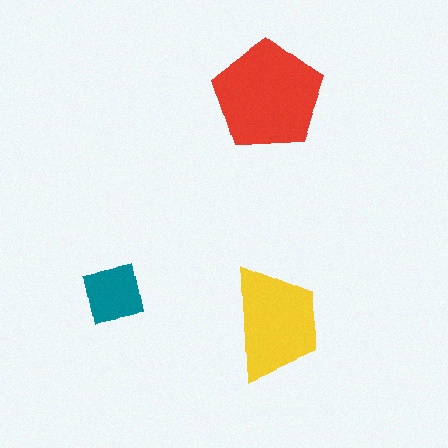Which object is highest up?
The red pentagon is topmost.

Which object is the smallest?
The teal square.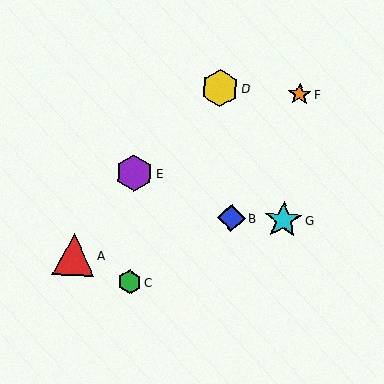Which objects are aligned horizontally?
Objects B, G are aligned horizontally.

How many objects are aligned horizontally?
2 objects (B, G) are aligned horizontally.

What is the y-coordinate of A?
Object A is at y≈255.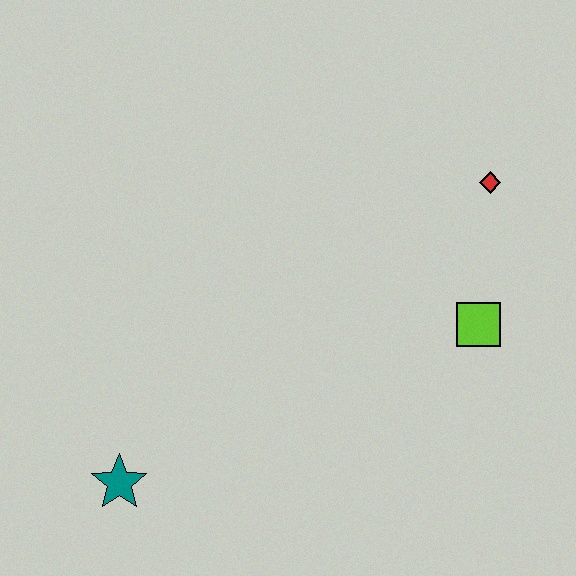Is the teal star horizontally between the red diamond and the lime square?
No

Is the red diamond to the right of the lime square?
Yes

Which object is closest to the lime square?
The red diamond is closest to the lime square.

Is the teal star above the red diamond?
No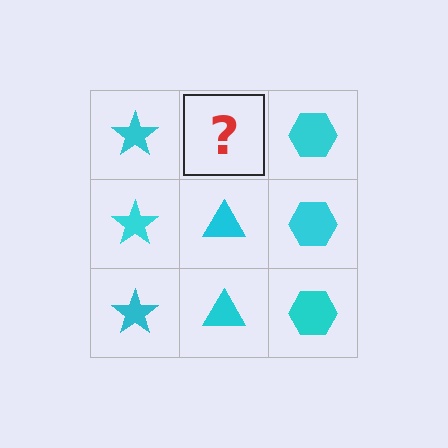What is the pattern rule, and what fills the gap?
The rule is that each column has a consistent shape. The gap should be filled with a cyan triangle.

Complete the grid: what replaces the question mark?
The question mark should be replaced with a cyan triangle.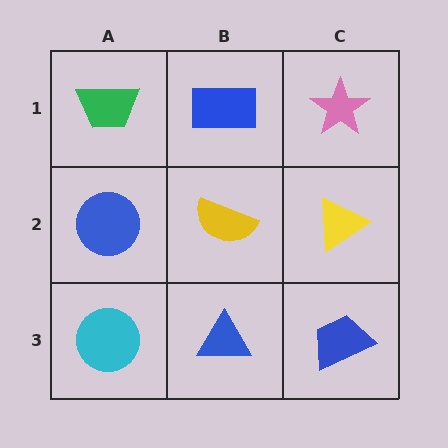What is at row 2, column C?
A yellow triangle.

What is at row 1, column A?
A green trapezoid.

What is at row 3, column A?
A cyan circle.